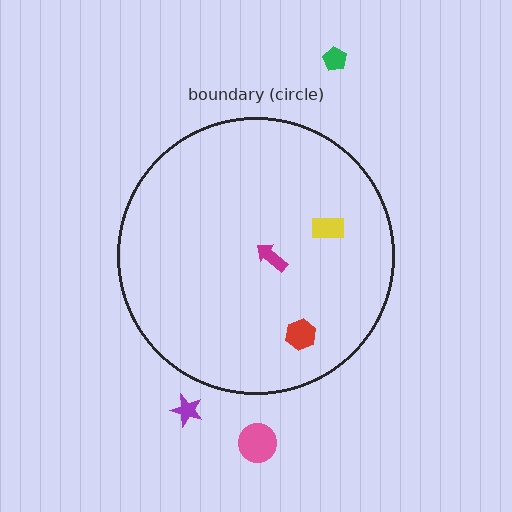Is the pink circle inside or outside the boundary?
Outside.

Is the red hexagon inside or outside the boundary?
Inside.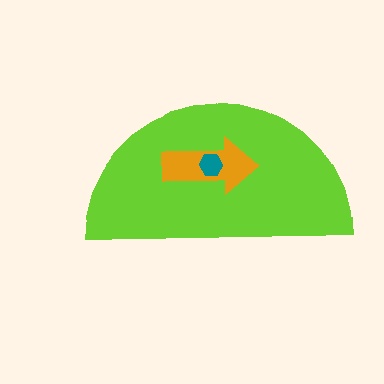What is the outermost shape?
The lime semicircle.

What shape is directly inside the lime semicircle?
The orange arrow.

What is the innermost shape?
The teal hexagon.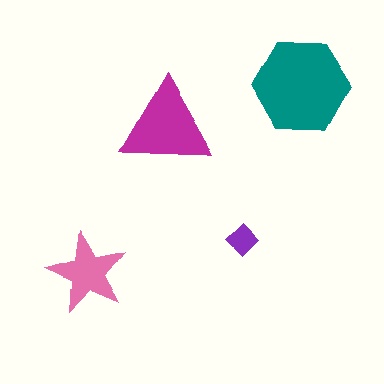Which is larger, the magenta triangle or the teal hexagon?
The teal hexagon.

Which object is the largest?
The teal hexagon.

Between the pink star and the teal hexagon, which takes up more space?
The teal hexagon.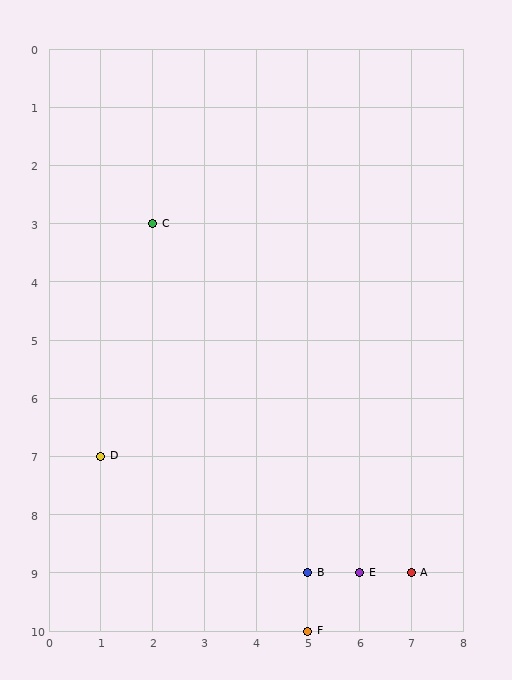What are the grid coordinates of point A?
Point A is at grid coordinates (7, 9).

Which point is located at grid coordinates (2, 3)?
Point C is at (2, 3).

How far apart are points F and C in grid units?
Points F and C are 3 columns and 7 rows apart (about 7.6 grid units diagonally).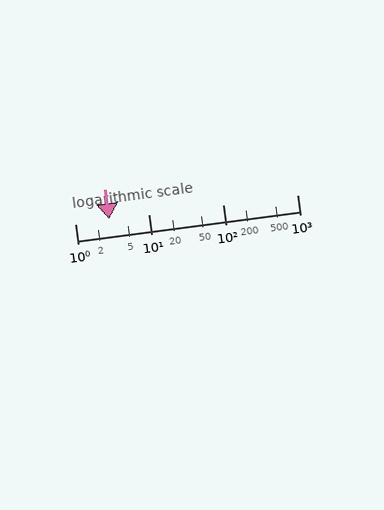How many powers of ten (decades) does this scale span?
The scale spans 3 decades, from 1 to 1000.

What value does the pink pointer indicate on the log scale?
The pointer indicates approximately 2.9.